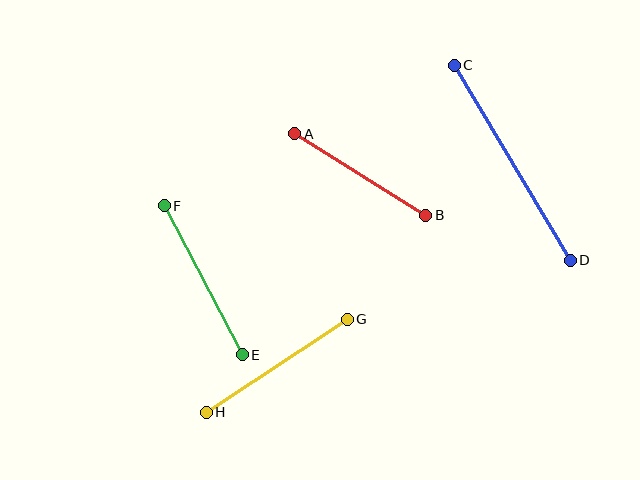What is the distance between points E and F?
The distance is approximately 168 pixels.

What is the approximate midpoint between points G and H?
The midpoint is at approximately (277, 366) pixels.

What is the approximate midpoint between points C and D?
The midpoint is at approximately (512, 163) pixels.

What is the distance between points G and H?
The distance is approximately 169 pixels.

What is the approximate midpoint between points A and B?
The midpoint is at approximately (360, 174) pixels.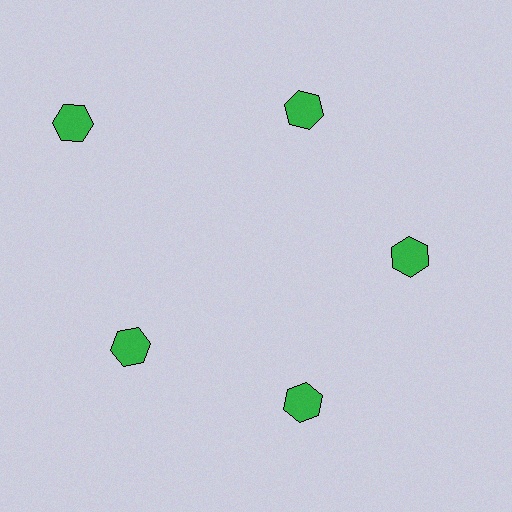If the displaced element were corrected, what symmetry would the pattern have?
It would have 5-fold rotational symmetry — the pattern would map onto itself every 72 degrees.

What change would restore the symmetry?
The symmetry would be restored by moving it inward, back onto the ring so that all 5 hexagons sit at equal angles and equal distance from the center.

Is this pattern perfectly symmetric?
No. The 5 green hexagons are arranged in a ring, but one element near the 10 o'clock position is pushed outward from the center, breaking the 5-fold rotational symmetry.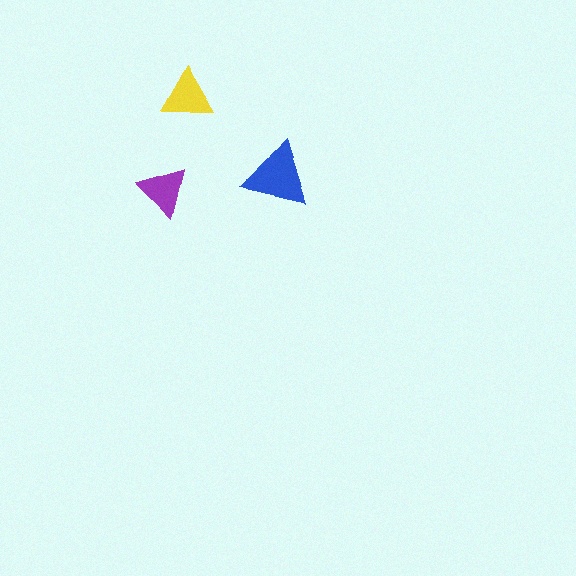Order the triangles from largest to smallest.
the blue one, the yellow one, the purple one.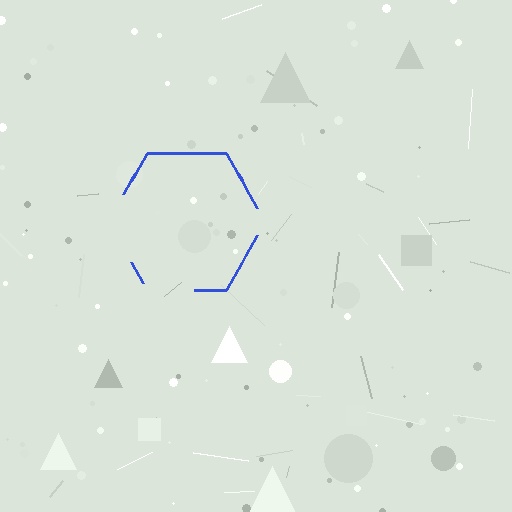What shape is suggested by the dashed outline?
The dashed outline suggests a hexagon.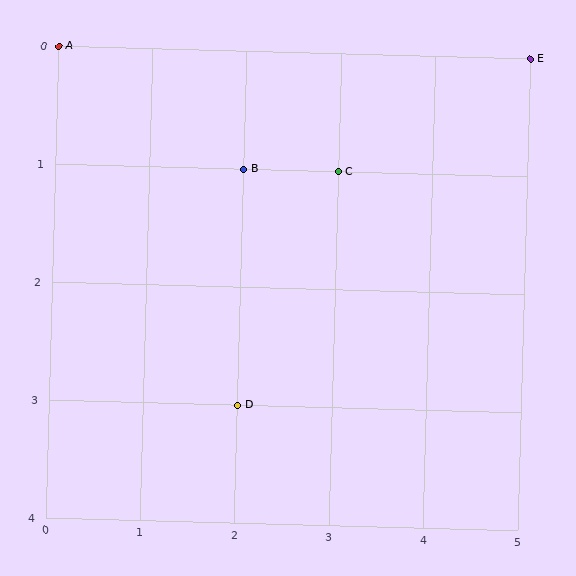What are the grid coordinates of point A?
Point A is at grid coordinates (0, 0).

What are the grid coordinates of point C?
Point C is at grid coordinates (3, 1).